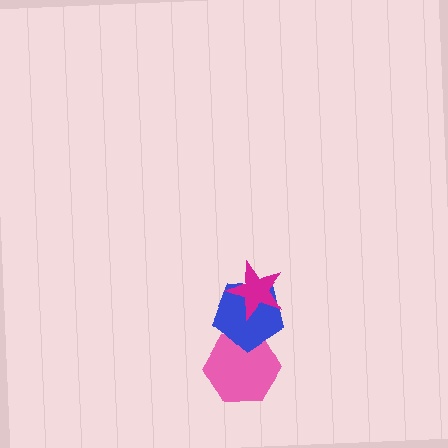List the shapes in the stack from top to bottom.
From top to bottom: the magenta star, the blue pentagon, the pink hexagon.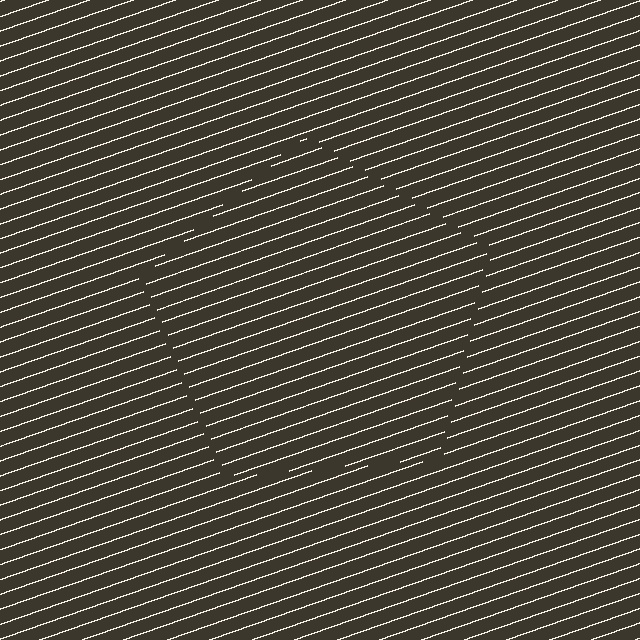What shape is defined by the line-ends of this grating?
An illusory pentagon. The interior of the shape contains the same grating, shifted by half a period — the contour is defined by the phase discontinuity where line-ends from the inner and outer gratings abut.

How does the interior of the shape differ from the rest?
The interior of the shape contains the same grating, shifted by half a period — the contour is defined by the phase discontinuity where line-ends from the inner and outer gratings abut.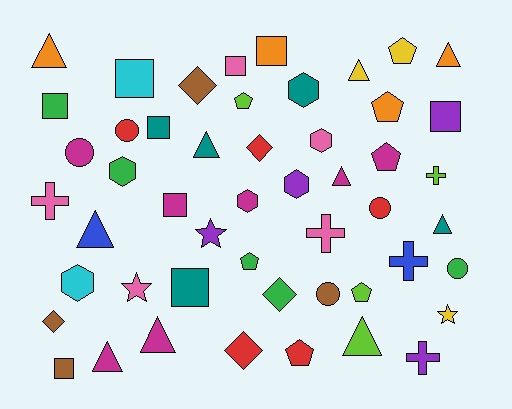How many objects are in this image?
There are 50 objects.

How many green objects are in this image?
There are 5 green objects.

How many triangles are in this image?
There are 10 triangles.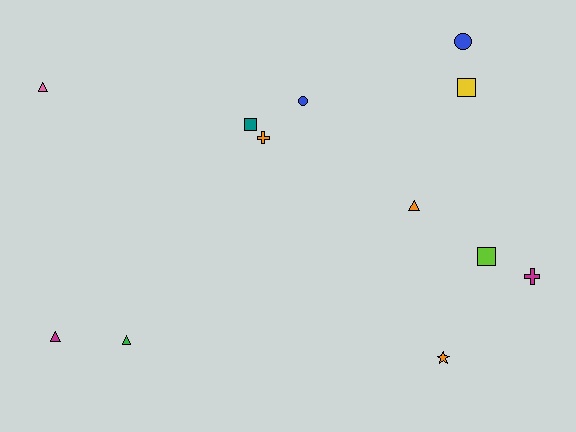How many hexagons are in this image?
There are no hexagons.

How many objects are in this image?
There are 12 objects.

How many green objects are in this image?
There is 1 green object.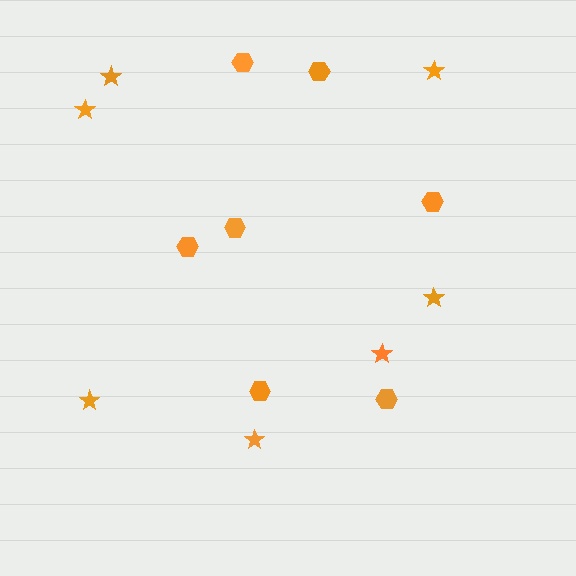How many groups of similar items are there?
There are 2 groups: one group of stars (7) and one group of hexagons (7).